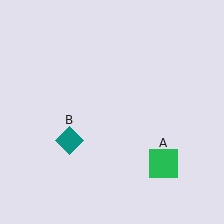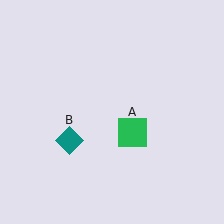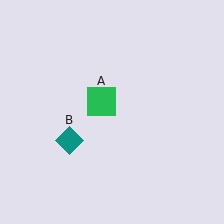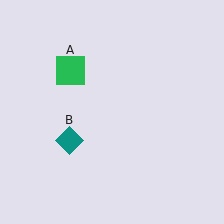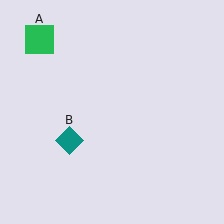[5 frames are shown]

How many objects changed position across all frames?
1 object changed position: green square (object A).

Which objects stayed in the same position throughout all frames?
Teal diamond (object B) remained stationary.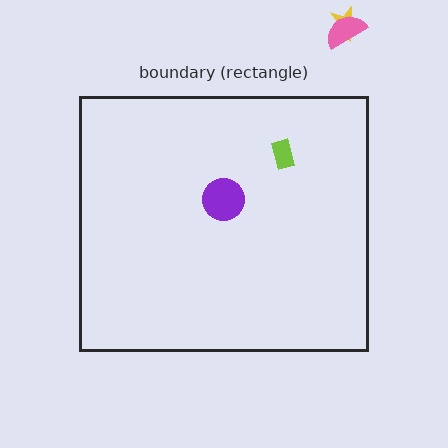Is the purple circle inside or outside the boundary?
Inside.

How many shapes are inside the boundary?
2 inside, 2 outside.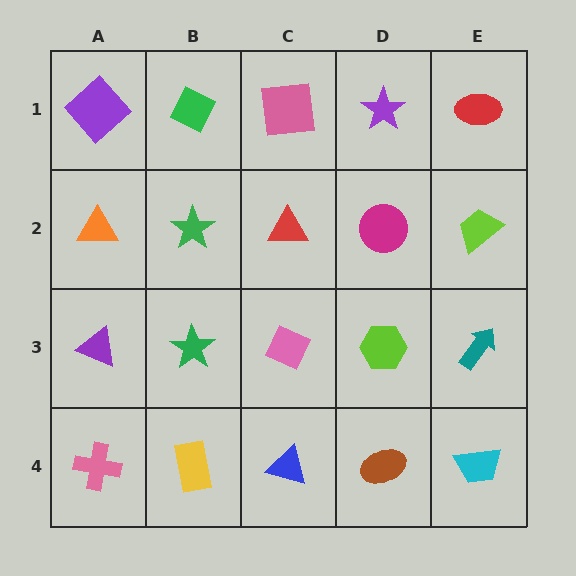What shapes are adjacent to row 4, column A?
A purple triangle (row 3, column A), a yellow rectangle (row 4, column B).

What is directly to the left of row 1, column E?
A purple star.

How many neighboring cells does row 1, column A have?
2.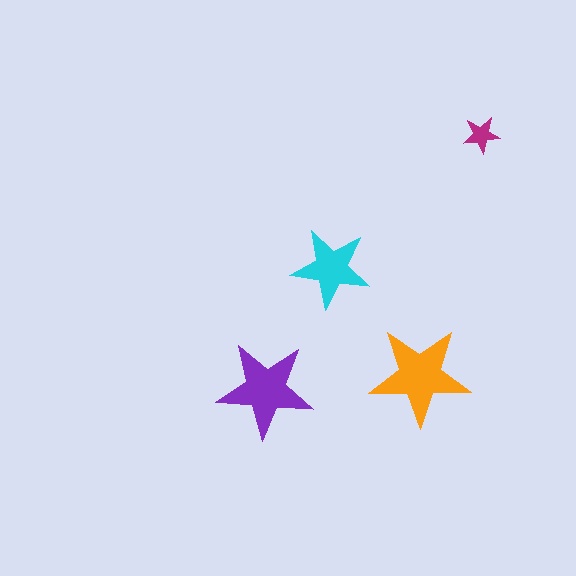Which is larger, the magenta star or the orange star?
The orange one.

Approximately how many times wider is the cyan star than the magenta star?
About 2 times wider.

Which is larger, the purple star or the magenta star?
The purple one.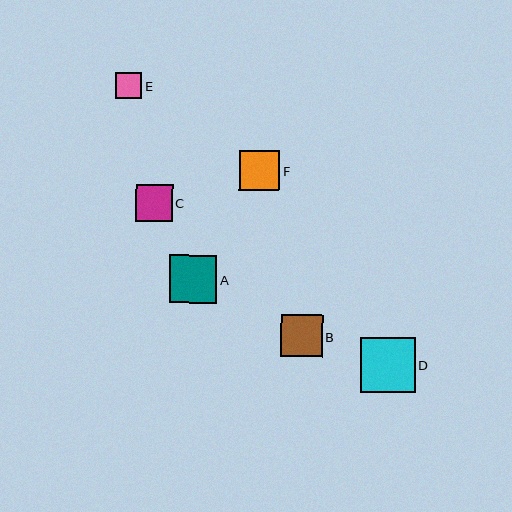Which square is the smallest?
Square E is the smallest with a size of approximately 26 pixels.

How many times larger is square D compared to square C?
Square D is approximately 1.5 times the size of square C.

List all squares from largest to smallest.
From largest to smallest: D, A, B, F, C, E.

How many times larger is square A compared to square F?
Square A is approximately 1.2 times the size of square F.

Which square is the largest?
Square D is the largest with a size of approximately 55 pixels.